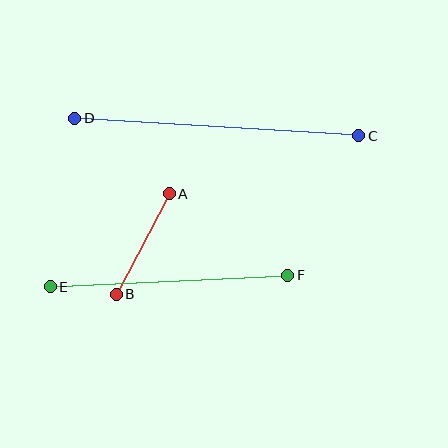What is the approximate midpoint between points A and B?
The midpoint is at approximately (143, 244) pixels.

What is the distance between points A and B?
The distance is approximately 114 pixels.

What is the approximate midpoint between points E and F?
The midpoint is at approximately (169, 281) pixels.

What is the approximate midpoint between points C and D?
The midpoint is at approximately (217, 127) pixels.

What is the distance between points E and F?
The distance is approximately 238 pixels.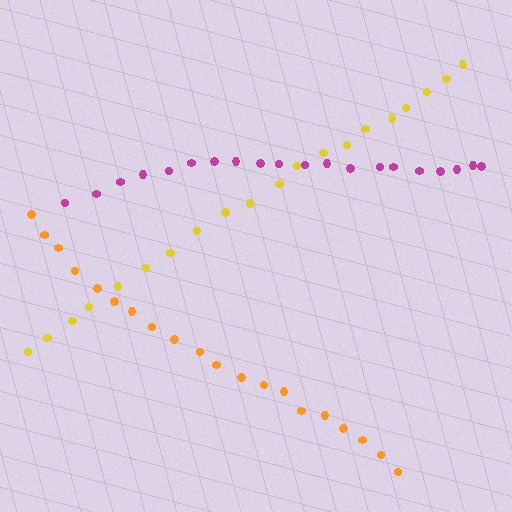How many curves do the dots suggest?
There are 3 distinct paths.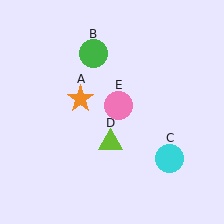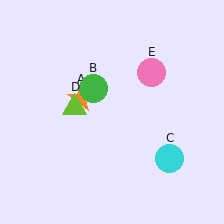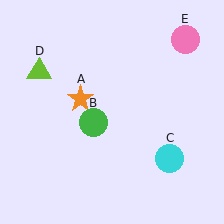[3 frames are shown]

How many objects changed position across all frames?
3 objects changed position: green circle (object B), lime triangle (object D), pink circle (object E).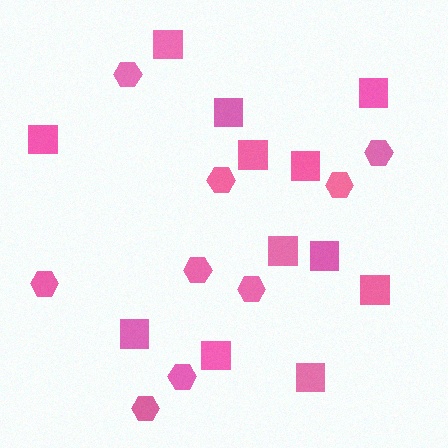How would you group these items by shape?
There are 2 groups: one group of squares (12) and one group of hexagons (9).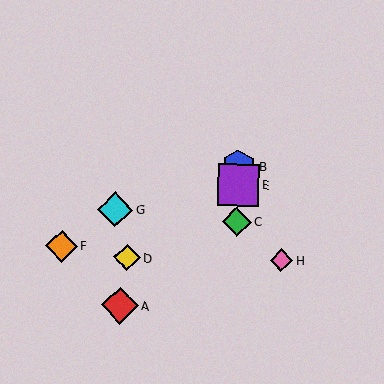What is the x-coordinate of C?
Object C is at x≈237.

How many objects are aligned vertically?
3 objects (B, C, E) are aligned vertically.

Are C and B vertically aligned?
Yes, both are at x≈237.